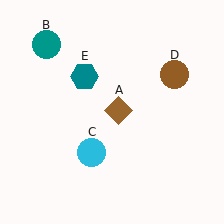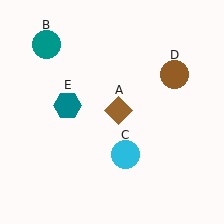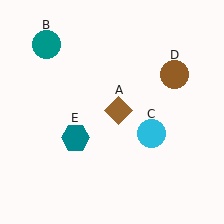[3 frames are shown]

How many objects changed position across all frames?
2 objects changed position: cyan circle (object C), teal hexagon (object E).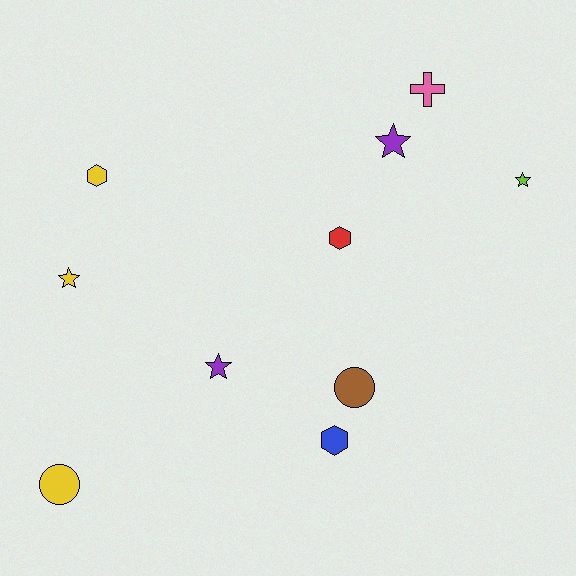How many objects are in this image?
There are 10 objects.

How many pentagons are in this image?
There are no pentagons.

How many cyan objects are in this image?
There are no cyan objects.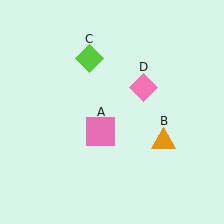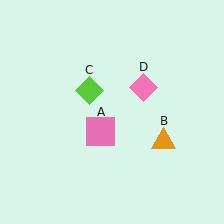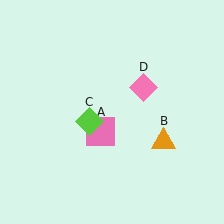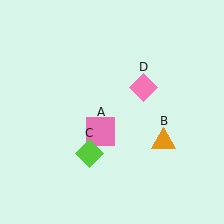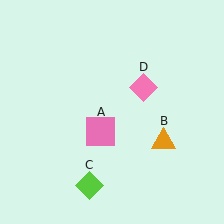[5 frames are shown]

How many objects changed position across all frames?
1 object changed position: lime diamond (object C).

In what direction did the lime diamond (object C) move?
The lime diamond (object C) moved down.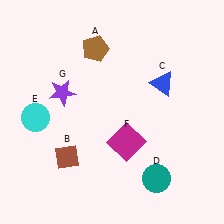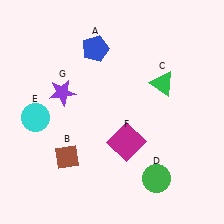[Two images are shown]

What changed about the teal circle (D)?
In Image 1, D is teal. In Image 2, it changed to green.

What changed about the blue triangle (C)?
In Image 1, C is blue. In Image 2, it changed to green.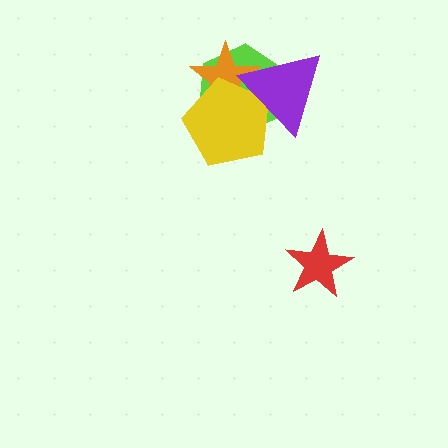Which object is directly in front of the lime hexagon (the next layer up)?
The orange star is directly in front of the lime hexagon.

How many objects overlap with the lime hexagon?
3 objects overlap with the lime hexagon.